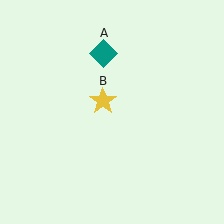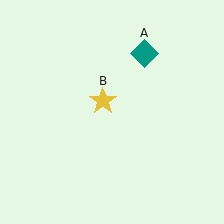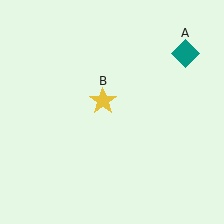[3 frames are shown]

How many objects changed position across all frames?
1 object changed position: teal diamond (object A).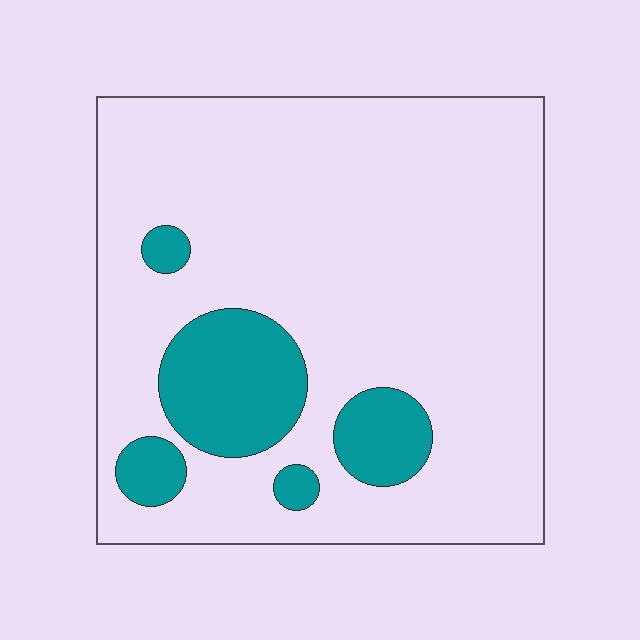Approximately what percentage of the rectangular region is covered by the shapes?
Approximately 15%.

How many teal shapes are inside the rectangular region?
5.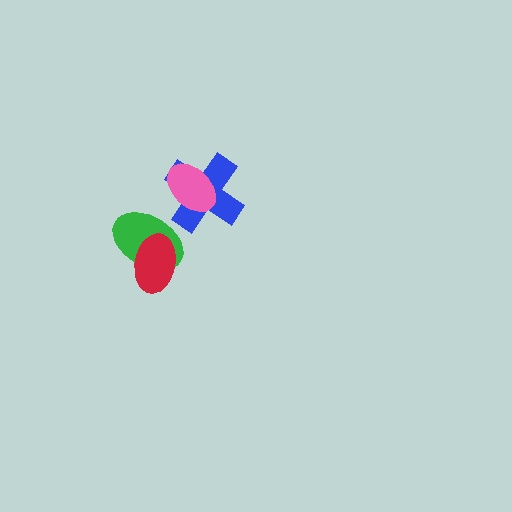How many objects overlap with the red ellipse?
1 object overlaps with the red ellipse.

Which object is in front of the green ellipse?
The red ellipse is in front of the green ellipse.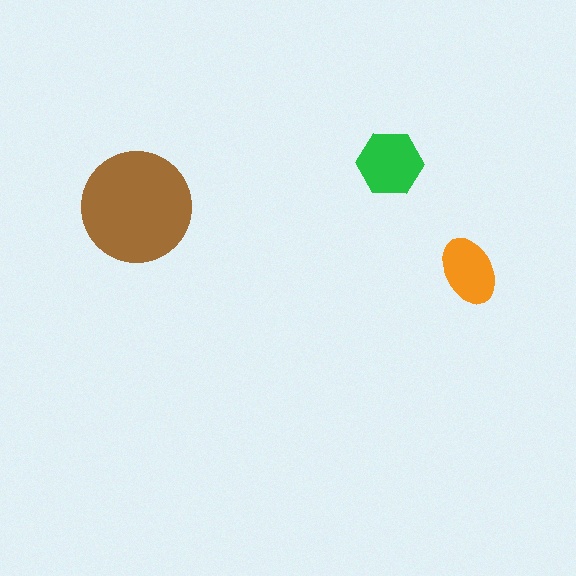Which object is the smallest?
The orange ellipse.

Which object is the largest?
The brown circle.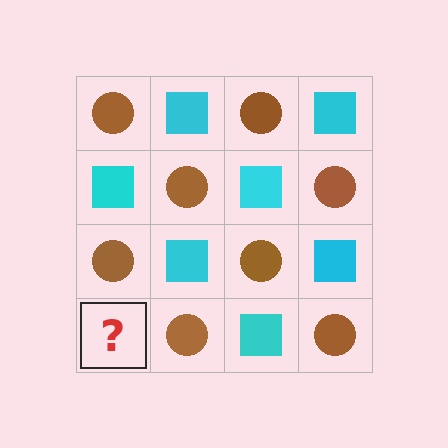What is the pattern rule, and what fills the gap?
The rule is that it alternates brown circle and cyan square in a checkerboard pattern. The gap should be filled with a cyan square.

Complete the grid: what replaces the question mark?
The question mark should be replaced with a cyan square.